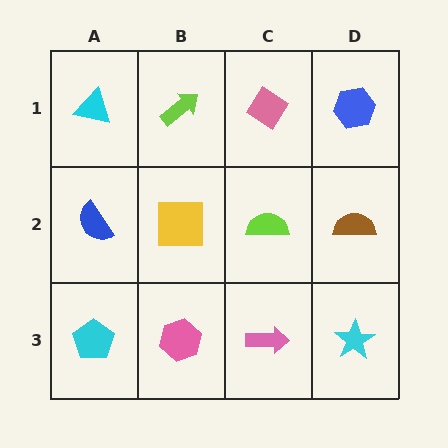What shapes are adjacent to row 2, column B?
A lime arrow (row 1, column B), a pink hexagon (row 3, column B), a blue semicircle (row 2, column A), a lime semicircle (row 2, column C).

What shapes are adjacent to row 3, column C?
A lime semicircle (row 2, column C), a pink hexagon (row 3, column B), a cyan star (row 3, column D).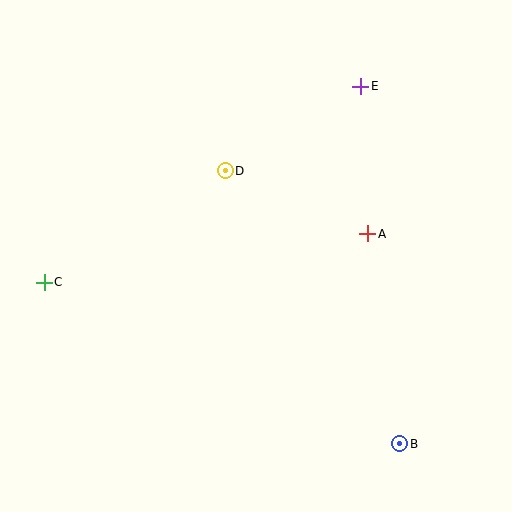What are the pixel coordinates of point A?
Point A is at (368, 234).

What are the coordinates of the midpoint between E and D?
The midpoint between E and D is at (293, 128).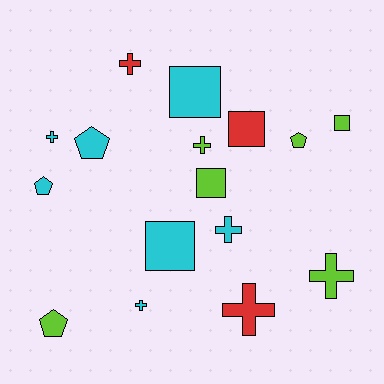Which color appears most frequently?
Cyan, with 7 objects.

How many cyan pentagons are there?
There are 2 cyan pentagons.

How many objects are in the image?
There are 16 objects.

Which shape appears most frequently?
Cross, with 7 objects.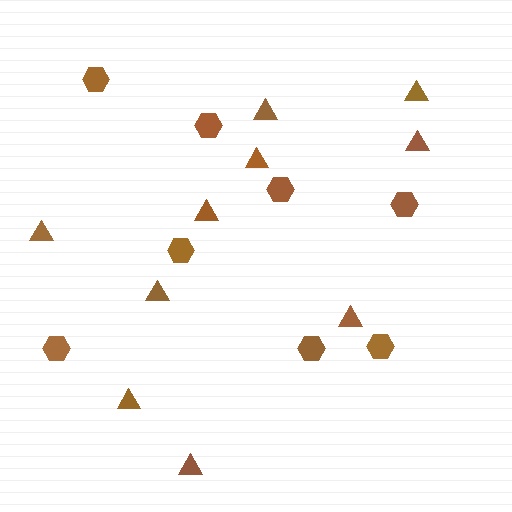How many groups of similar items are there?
There are 2 groups: one group of hexagons (8) and one group of triangles (10).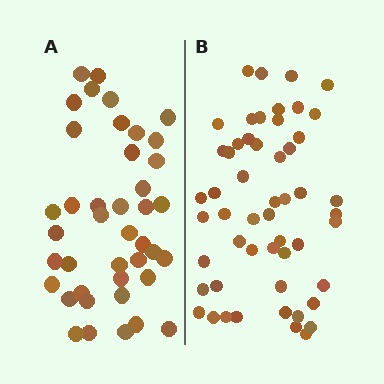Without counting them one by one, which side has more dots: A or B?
Region B (the right region) has more dots.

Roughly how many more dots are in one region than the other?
Region B has roughly 12 or so more dots than region A.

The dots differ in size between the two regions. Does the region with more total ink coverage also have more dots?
No. Region A has more total ink coverage because its dots are larger, but region B actually contains more individual dots. Total area can be misleading — the number of items is what matters here.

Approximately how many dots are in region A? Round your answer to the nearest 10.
About 40 dots. (The exact count is 41, which rounds to 40.)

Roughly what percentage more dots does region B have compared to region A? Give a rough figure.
About 30% more.